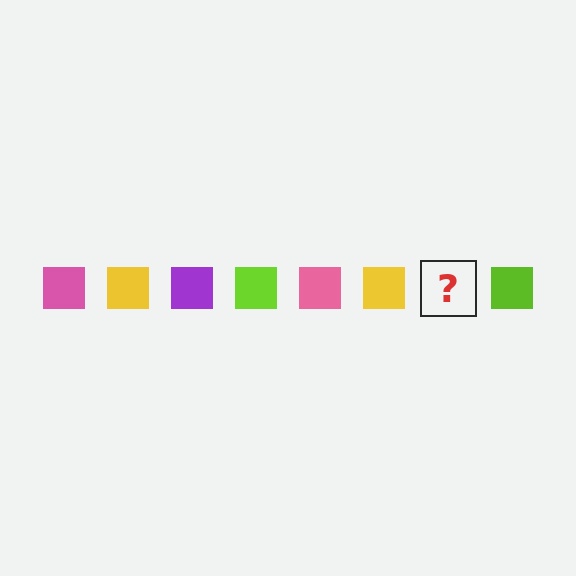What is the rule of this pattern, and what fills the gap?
The rule is that the pattern cycles through pink, yellow, purple, lime squares. The gap should be filled with a purple square.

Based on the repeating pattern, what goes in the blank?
The blank should be a purple square.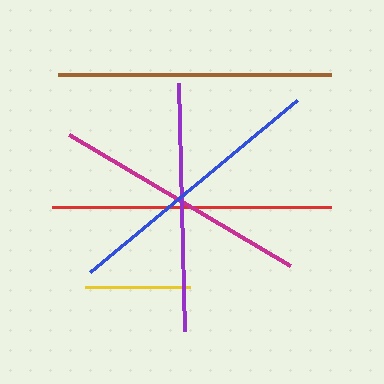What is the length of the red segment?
The red segment is approximately 280 pixels long.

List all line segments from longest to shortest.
From longest to shortest: red, brown, blue, magenta, purple, yellow.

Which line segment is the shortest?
The yellow line is the shortest at approximately 105 pixels.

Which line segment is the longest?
The red line is the longest at approximately 280 pixels.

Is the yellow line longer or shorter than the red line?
The red line is longer than the yellow line.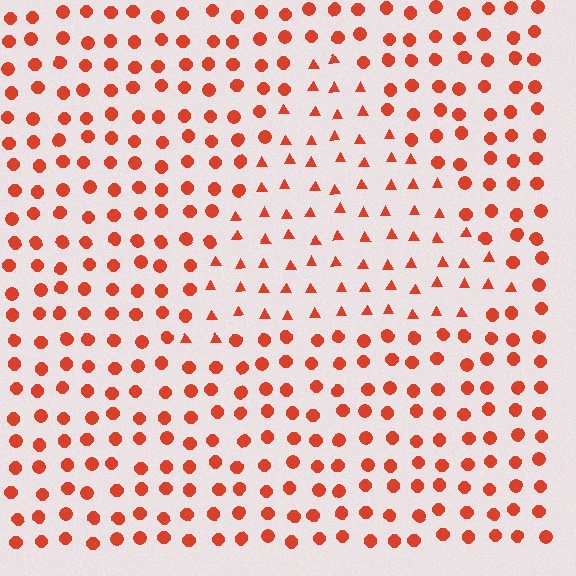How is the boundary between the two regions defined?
The boundary is defined by a change in element shape: triangles inside vs. circles outside. All elements share the same color and spacing.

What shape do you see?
I see a triangle.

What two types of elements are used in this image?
The image uses triangles inside the triangle region and circles outside it.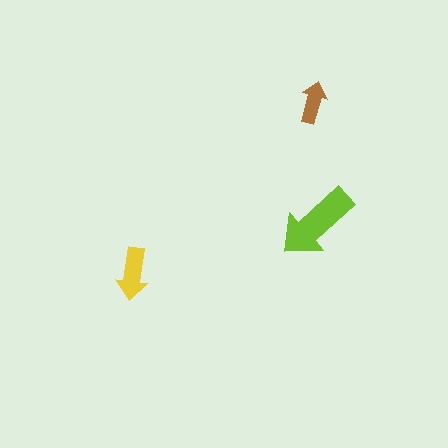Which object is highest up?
The brown arrow is topmost.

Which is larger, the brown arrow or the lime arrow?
The lime one.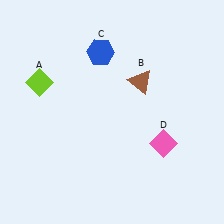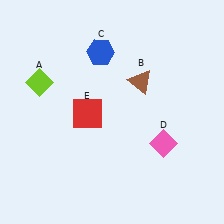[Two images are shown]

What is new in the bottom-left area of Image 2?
A red square (E) was added in the bottom-left area of Image 2.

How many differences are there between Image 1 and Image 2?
There is 1 difference between the two images.